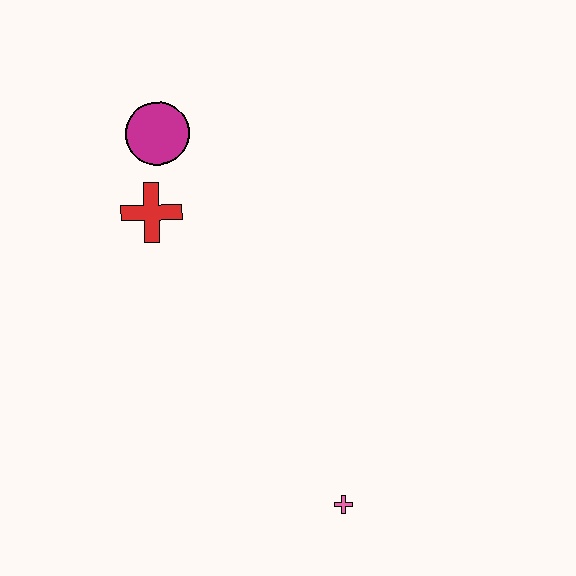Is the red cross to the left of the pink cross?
Yes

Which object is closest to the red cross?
The magenta circle is closest to the red cross.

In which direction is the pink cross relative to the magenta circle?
The pink cross is below the magenta circle.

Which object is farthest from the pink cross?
The magenta circle is farthest from the pink cross.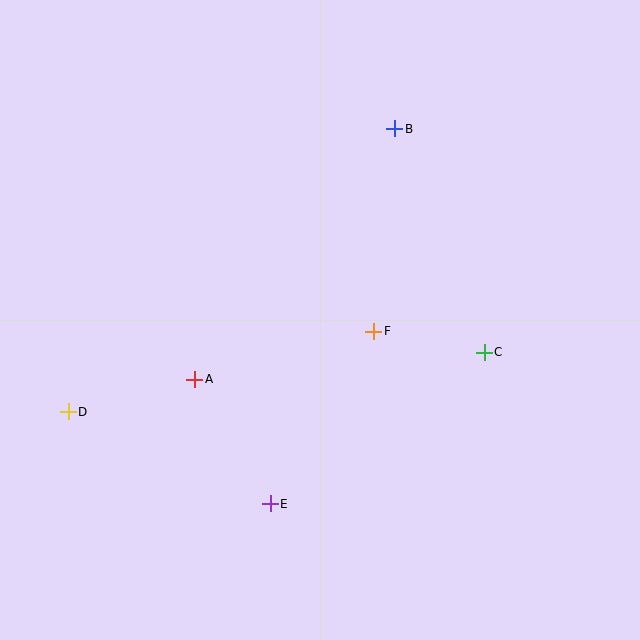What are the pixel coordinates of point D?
Point D is at (68, 412).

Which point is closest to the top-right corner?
Point B is closest to the top-right corner.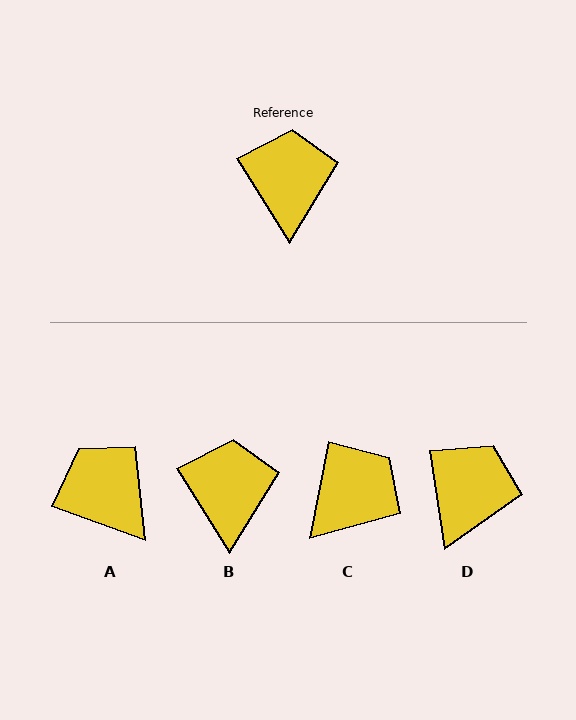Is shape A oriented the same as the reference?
No, it is off by about 37 degrees.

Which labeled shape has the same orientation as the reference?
B.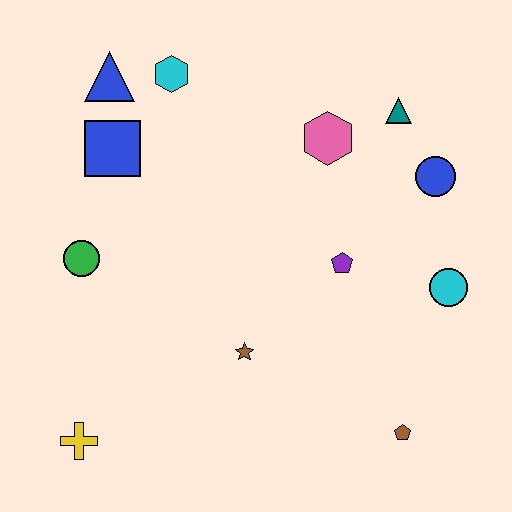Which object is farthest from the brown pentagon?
The blue triangle is farthest from the brown pentagon.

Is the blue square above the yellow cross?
Yes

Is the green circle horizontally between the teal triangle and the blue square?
No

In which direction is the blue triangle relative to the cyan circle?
The blue triangle is to the left of the cyan circle.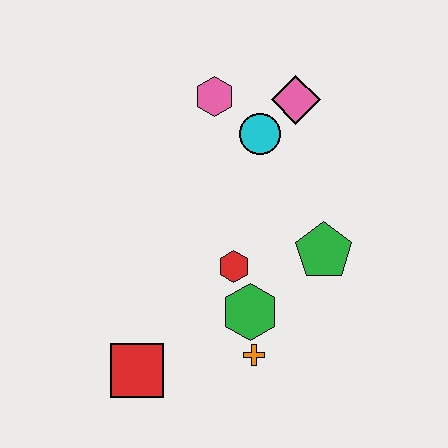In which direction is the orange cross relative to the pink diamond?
The orange cross is below the pink diamond.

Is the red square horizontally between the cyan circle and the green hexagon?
No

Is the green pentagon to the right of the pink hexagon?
Yes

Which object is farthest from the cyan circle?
The red square is farthest from the cyan circle.